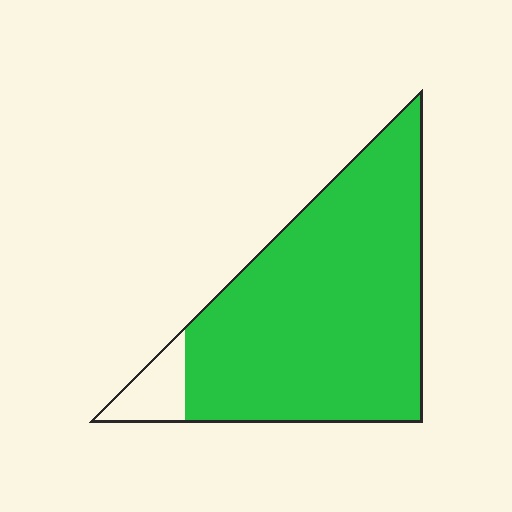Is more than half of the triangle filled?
Yes.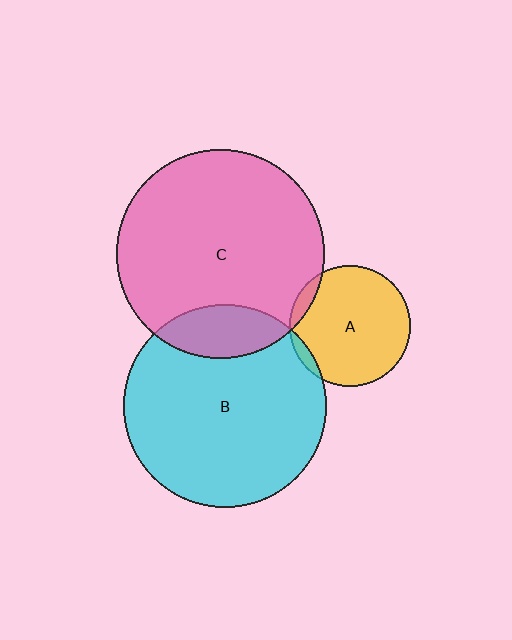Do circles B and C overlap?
Yes.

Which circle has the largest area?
Circle C (pink).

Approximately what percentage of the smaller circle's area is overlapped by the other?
Approximately 15%.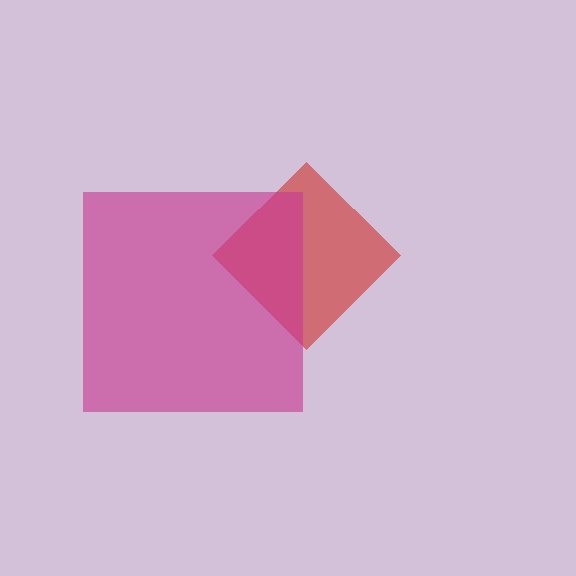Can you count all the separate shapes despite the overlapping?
Yes, there are 2 separate shapes.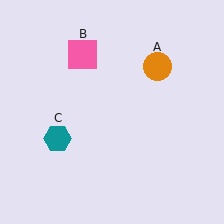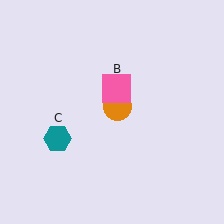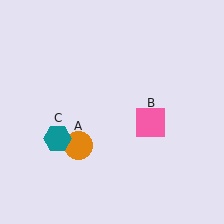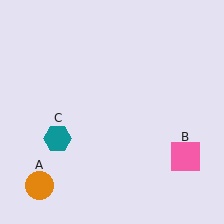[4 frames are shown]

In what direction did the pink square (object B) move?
The pink square (object B) moved down and to the right.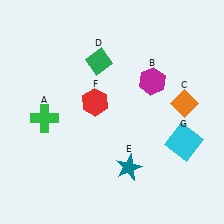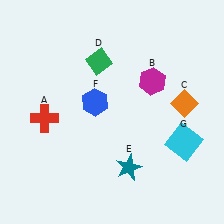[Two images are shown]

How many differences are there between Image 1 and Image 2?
There are 2 differences between the two images.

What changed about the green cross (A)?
In Image 1, A is green. In Image 2, it changed to red.